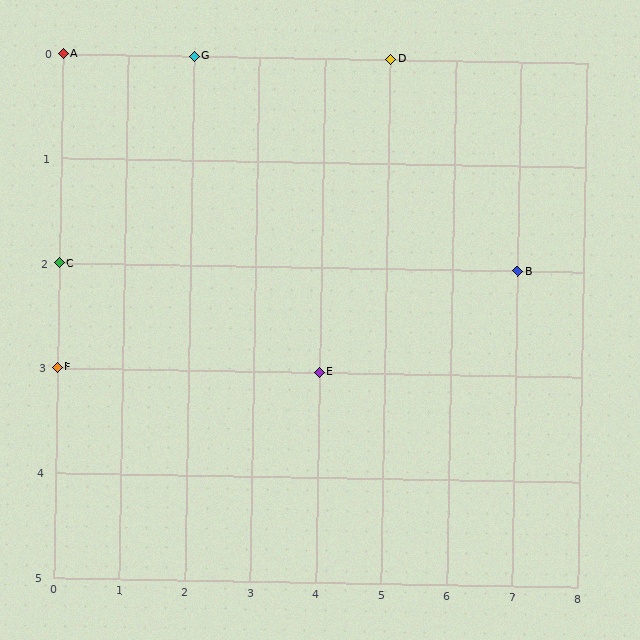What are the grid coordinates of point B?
Point B is at grid coordinates (7, 2).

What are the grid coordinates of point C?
Point C is at grid coordinates (0, 2).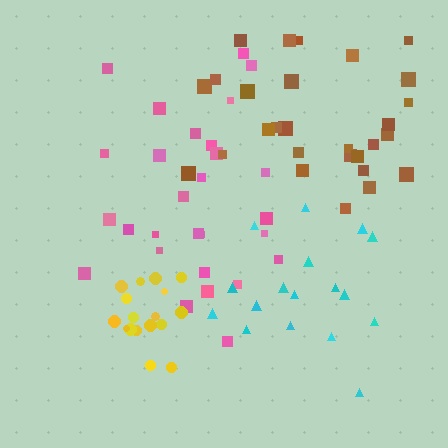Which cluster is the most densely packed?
Yellow.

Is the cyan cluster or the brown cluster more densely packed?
Brown.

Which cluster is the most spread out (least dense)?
Cyan.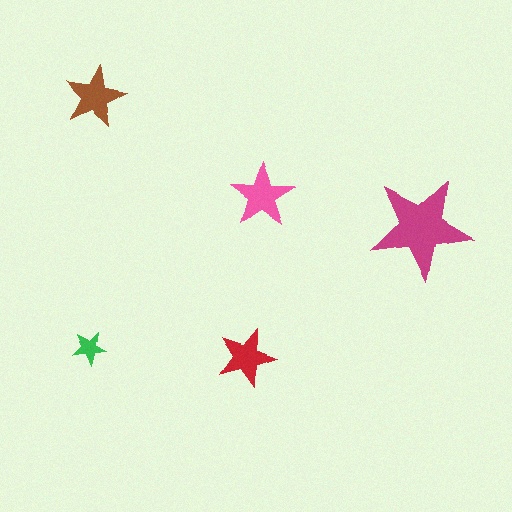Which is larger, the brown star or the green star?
The brown one.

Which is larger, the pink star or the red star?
The pink one.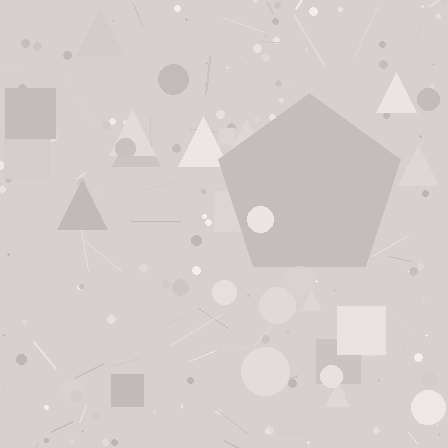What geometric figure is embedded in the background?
A pentagon is embedded in the background.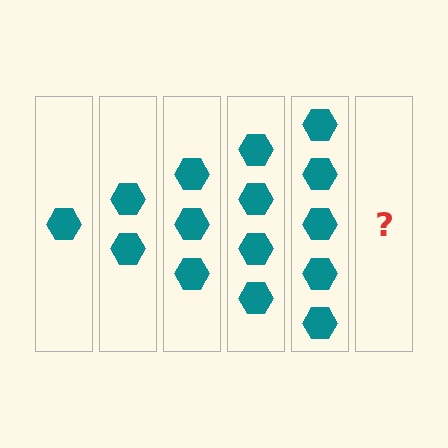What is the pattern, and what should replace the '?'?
The pattern is that each step adds one more hexagon. The '?' should be 6 hexagons.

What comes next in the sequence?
The next element should be 6 hexagons.